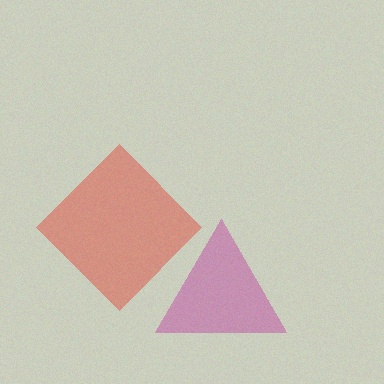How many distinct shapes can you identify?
There are 2 distinct shapes: a red diamond, a magenta triangle.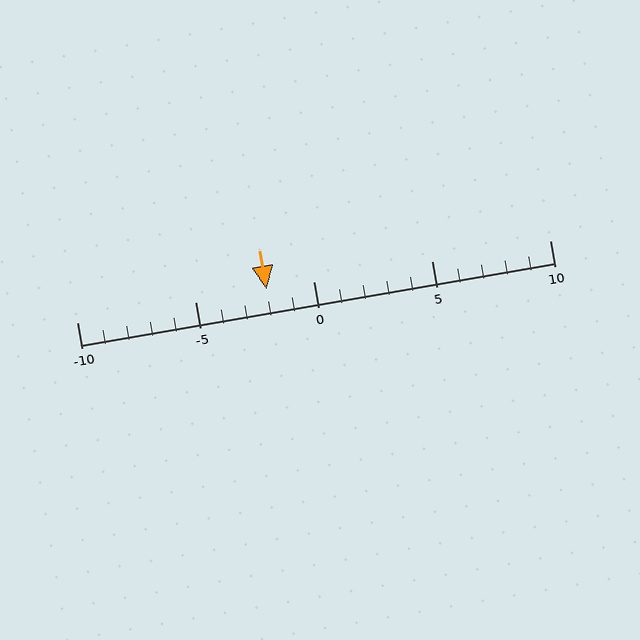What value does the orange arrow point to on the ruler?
The orange arrow points to approximately -2.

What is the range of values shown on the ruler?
The ruler shows values from -10 to 10.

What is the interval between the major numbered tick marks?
The major tick marks are spaced 5 units apart.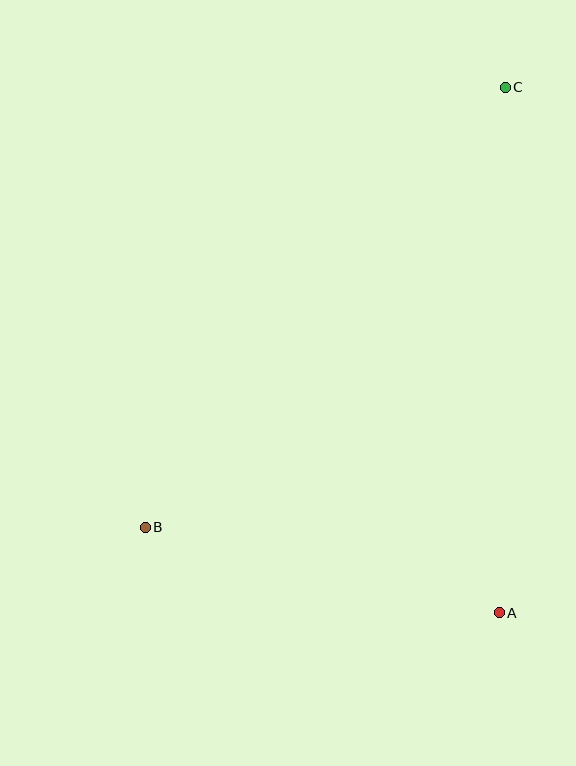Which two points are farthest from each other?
Points B and C are farthest from each other.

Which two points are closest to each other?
Points A and B are closest to each other.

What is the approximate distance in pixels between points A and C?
The distance between A and C is approximately 526 pixels.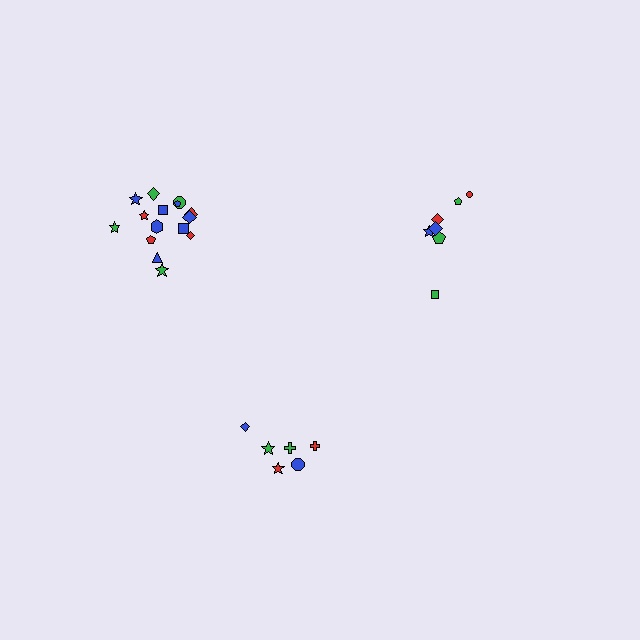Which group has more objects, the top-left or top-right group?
The top-left group.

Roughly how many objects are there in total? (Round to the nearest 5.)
Roughly 30 objects in total.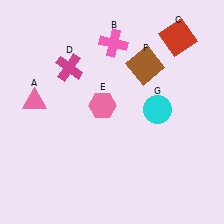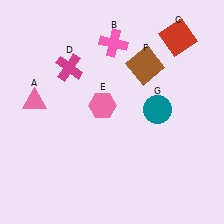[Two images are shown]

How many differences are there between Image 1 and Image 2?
There is 1 difference between the two images.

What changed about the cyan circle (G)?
In Image 1, G is cyan. In Image 2, it changed to teal.